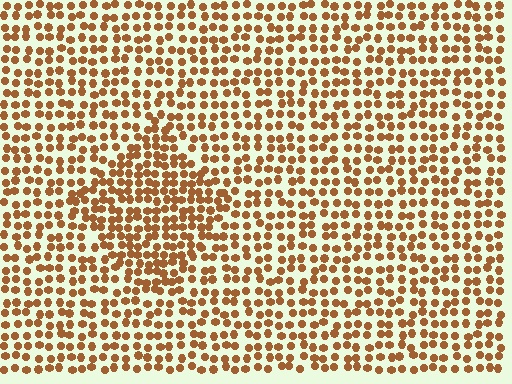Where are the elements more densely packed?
The elements are more densely packed inside the diamond boundary.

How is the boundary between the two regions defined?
The boundary is defined by a change in element density (approximately 1.5x ratio). All elements are the same color, size, and shape.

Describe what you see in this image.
The image contains small brown elements arranged at two different densities. A diamond-shaped region is visible where the elements are more densely packed than the surrounding area.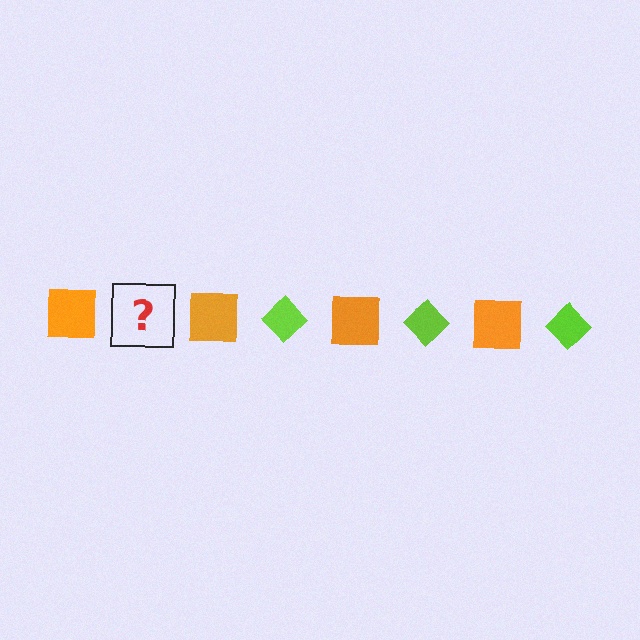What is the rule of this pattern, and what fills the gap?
The rule is that the pattern alternates between orange square and lime diamond. The gap should be filled with a lime diamond.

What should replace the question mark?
The question mark should be replaced with a lime diamond.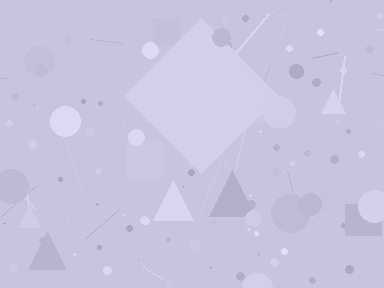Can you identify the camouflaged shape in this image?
The camouflaged shape is a diamond.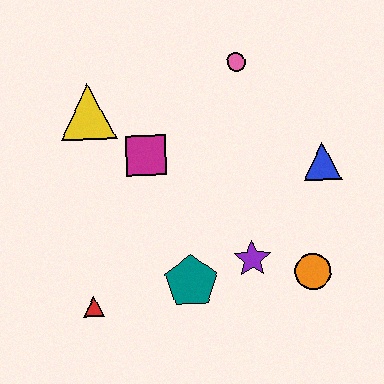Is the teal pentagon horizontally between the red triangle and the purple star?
Yes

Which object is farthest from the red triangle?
The pink circle is farthest from the red triangle.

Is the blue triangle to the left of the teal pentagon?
No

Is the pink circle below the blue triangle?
No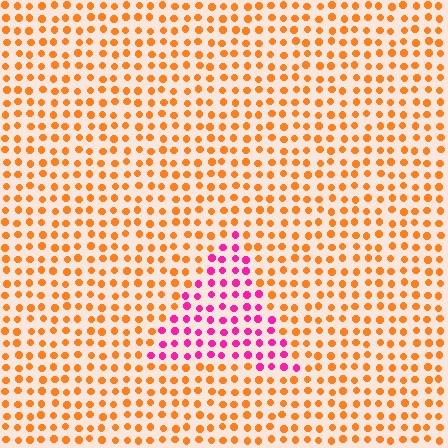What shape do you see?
I see a triangle.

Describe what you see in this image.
The image is filled with small orange elements in a uniform arrangement. A triangle-shaped region is visible where the elements are tinted to a slightly different hue, forming a subtle color boundary.